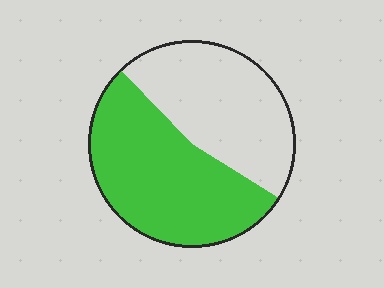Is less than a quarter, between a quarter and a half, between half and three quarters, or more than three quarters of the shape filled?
Between half and three quarters.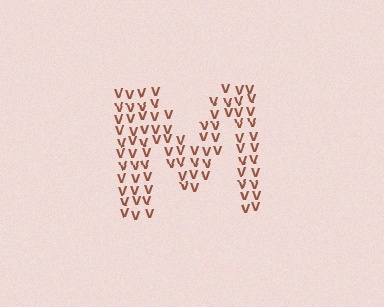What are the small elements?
The small elements are letter V's.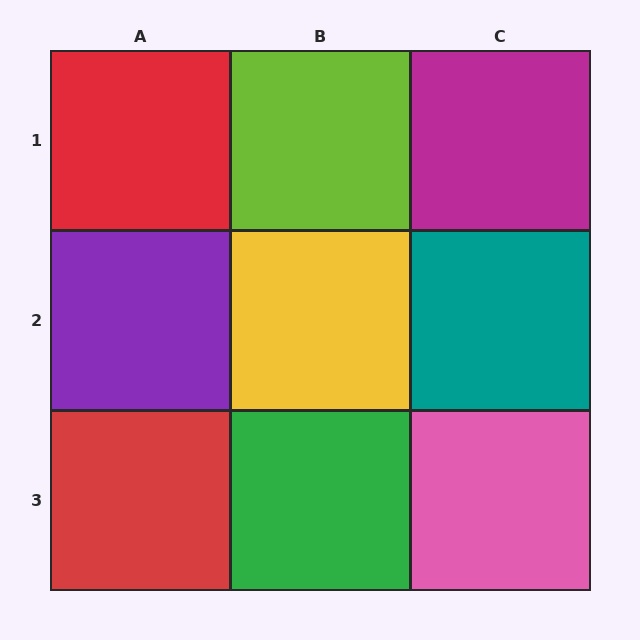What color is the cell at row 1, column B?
Lime.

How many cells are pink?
1 cell is pink.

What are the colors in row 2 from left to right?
Purple, yellow, teal.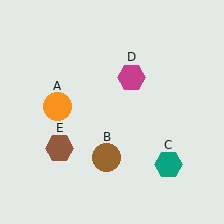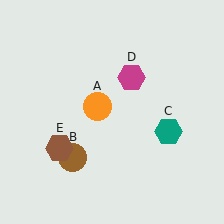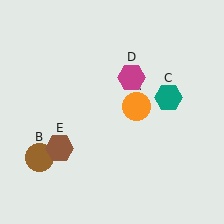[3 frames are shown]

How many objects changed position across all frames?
3 objects changed position: orange circle (object A), brown circle (object B), teal hexagon (object C).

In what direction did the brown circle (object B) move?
The brown circle (object B) moved left.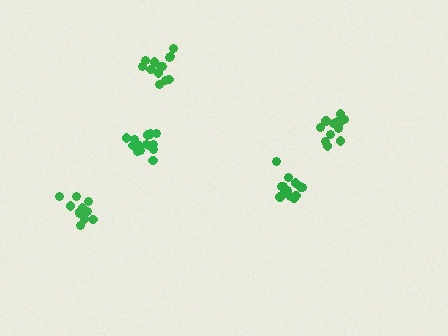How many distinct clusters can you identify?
There are 5 distinct clusters.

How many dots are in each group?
Group 1: 12 dots, Group 2: 14 dots, Group 3: 13 dots, Group 4: 13 dots, Group 5: 14 dots (66 total).